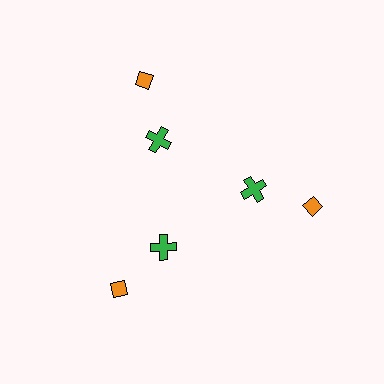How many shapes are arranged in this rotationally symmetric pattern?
There are 6 shapes, arranged in 3 groups of 2.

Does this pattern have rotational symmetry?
Yes, this pattern has 3-fold rotational symmetry. It looks the same after rotating 120 degrees around the center.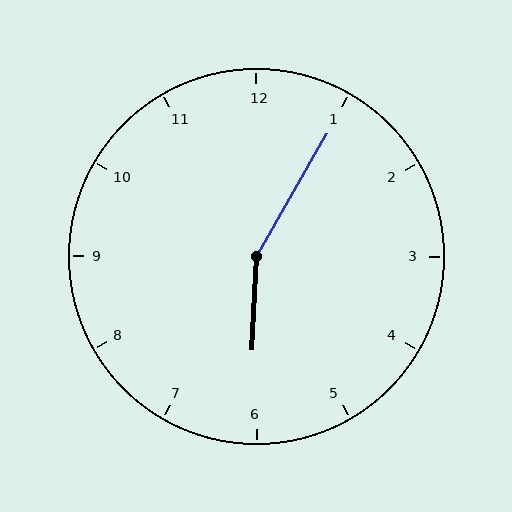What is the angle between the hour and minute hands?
Approximately 152 degrees.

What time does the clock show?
6:05.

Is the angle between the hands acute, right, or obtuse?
It is obtuse.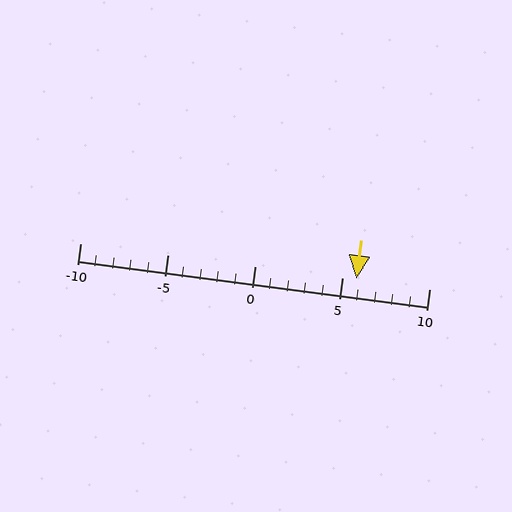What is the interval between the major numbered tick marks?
The major tick marks are spaced 5 units apart.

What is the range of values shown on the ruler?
The ruler shows values from -10 to 10.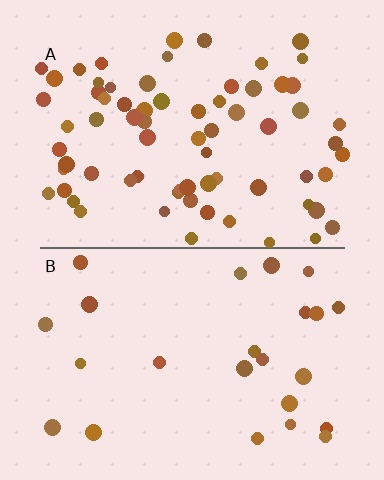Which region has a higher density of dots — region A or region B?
A (the top).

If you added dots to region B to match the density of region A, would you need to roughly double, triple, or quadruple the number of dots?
Approximately triple.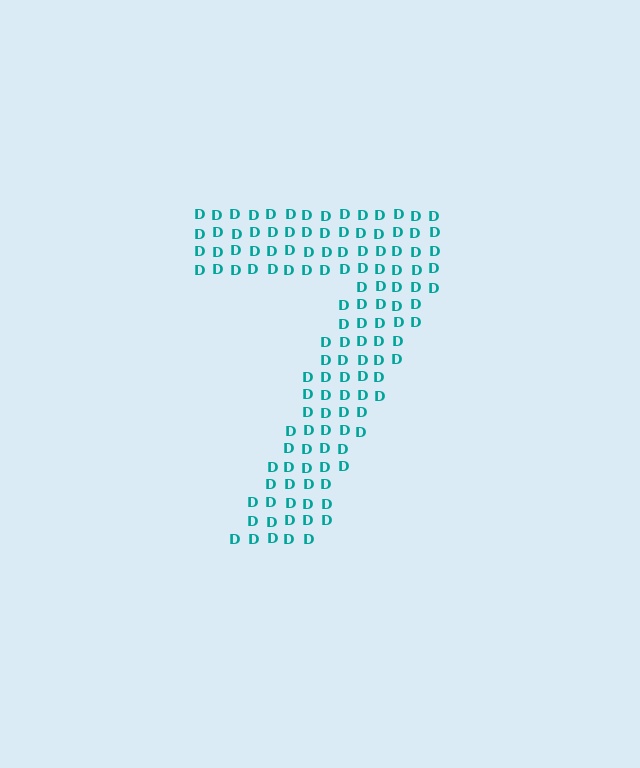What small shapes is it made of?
It is made of small letter D's.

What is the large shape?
The large shape is the digit 7.